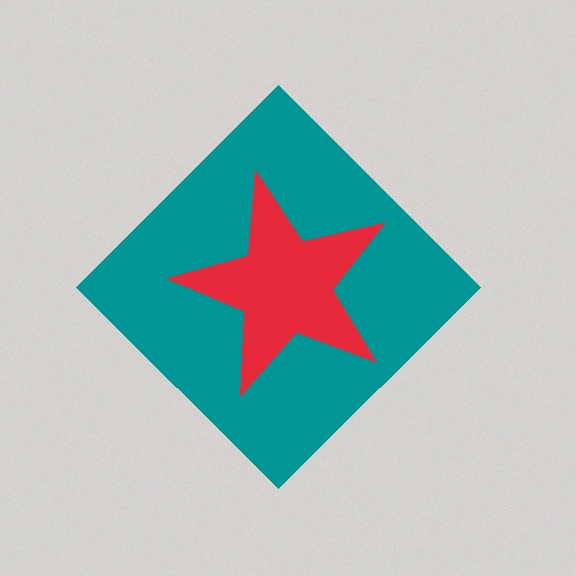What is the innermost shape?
The red star.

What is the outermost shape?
The teal diamond.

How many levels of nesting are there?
2.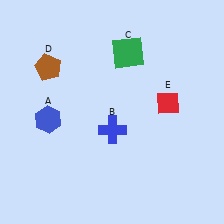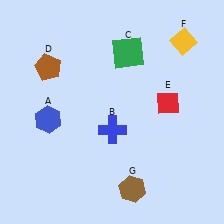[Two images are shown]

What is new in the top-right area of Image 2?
A yellow diamond (F) was added in the top-right area of Image 2.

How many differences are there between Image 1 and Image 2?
There are 2 differences between the two images.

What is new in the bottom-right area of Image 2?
A brown hexagon (G) was added in the bottom-right area of Image 2.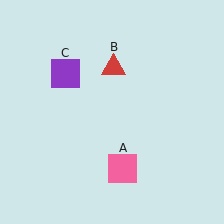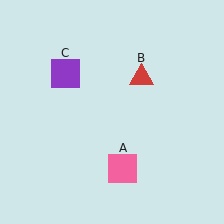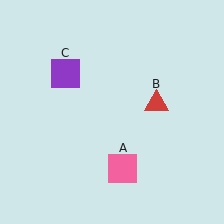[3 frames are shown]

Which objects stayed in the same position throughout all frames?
Pink square (object A) and purple square (object C) remained stationary.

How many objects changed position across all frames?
1 object changed position: red triangle (object B).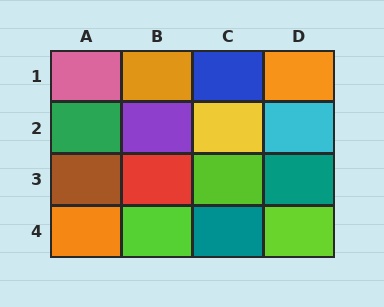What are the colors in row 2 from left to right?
Green, purple, yellow, cyan.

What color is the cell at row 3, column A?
Brown.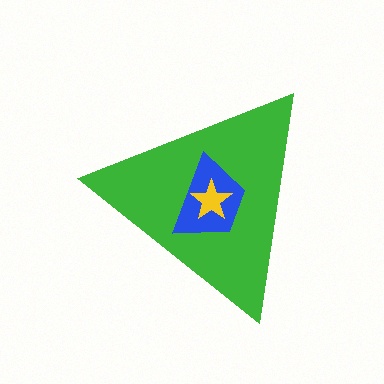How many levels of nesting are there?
3.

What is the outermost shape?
The green triangle.